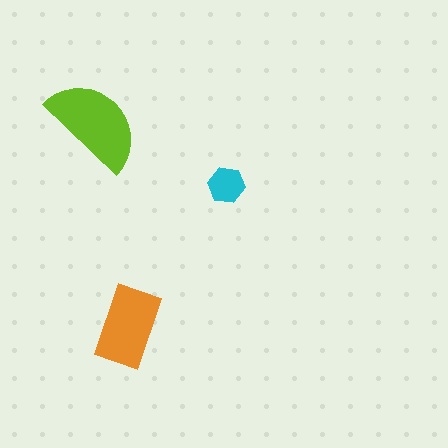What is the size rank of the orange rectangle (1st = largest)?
2nd.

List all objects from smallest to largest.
The cyan hexagon, the orange rectangle, the lime semicircle.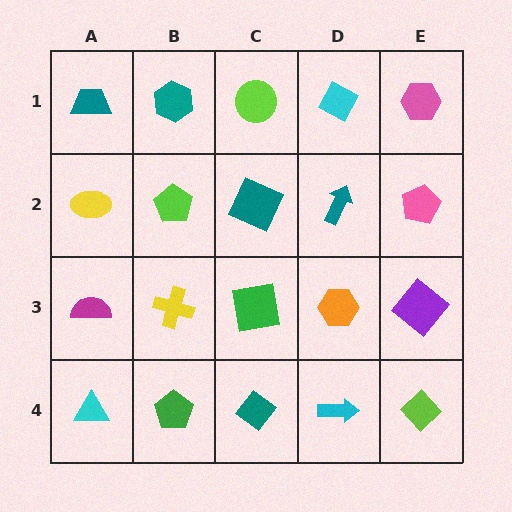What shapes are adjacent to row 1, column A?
A yellow ellipse (row 2, column A), a teal hexagon (row 1, column B).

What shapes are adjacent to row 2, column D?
A cyan diamond (row 1, column D), an orange hexagon (row 3, column D), a teal square (row 2, column C), a pink pentagon (row 2, column E).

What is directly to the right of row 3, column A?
A yellow cross.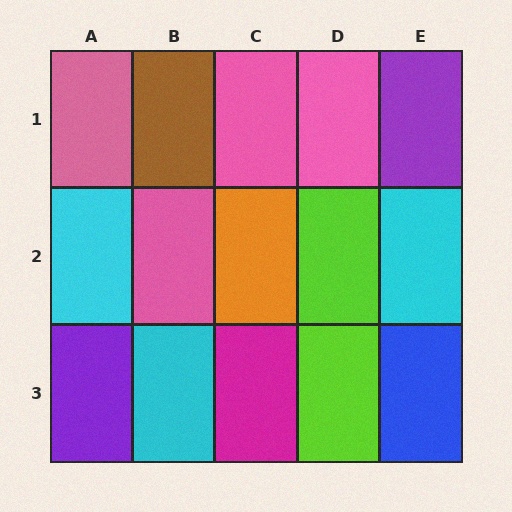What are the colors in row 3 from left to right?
Purple, cyan, magenta, lime, blue.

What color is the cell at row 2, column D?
Lime.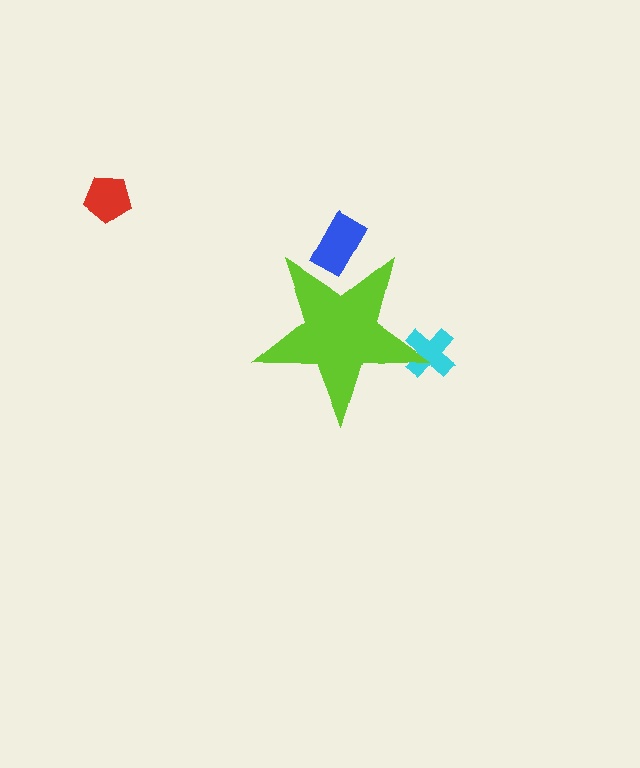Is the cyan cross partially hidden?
Yes, the cyan cross is partially hidden behind the lime star.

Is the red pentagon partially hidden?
No, the red pentagon is fully visible.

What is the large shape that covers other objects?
A lime star.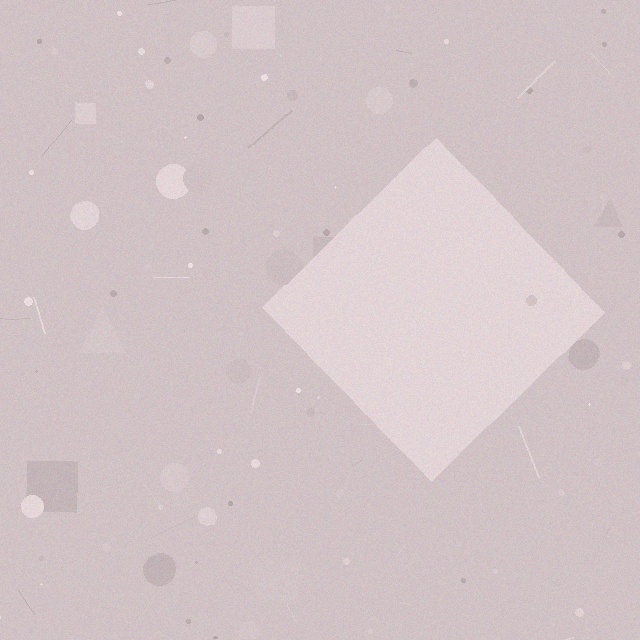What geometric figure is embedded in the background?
A diamond is embedded in the background.